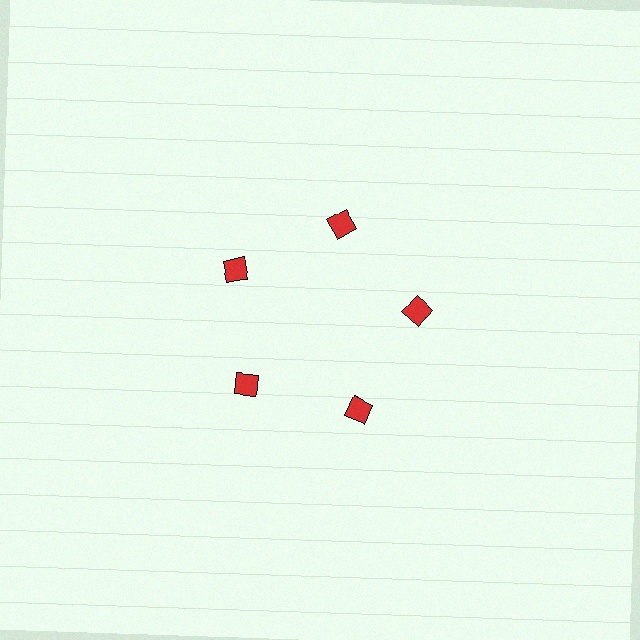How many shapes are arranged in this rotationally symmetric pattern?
There are 5 shapes, arranged in 5 groups of 1.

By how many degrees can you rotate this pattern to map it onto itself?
The pattern maps onto itself every 72 degrees of rotation.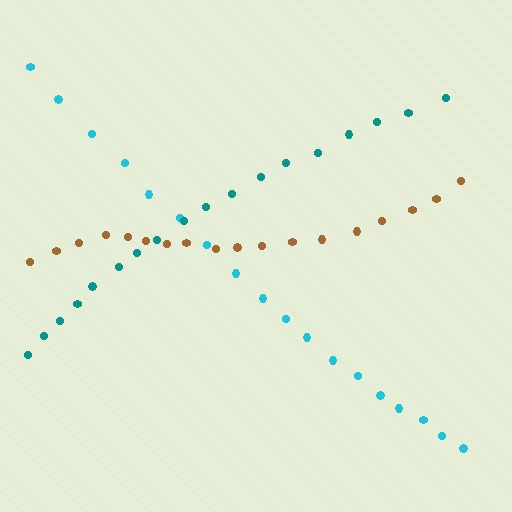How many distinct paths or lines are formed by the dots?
There are 3 distinct paths.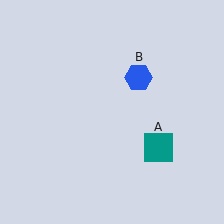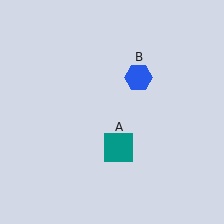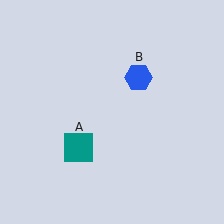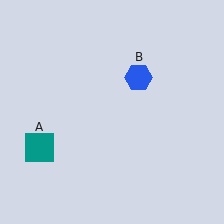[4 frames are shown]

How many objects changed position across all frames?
1 object changed position: teal square (object A).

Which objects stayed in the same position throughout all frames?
Blue hexagon (object B) remained stationary.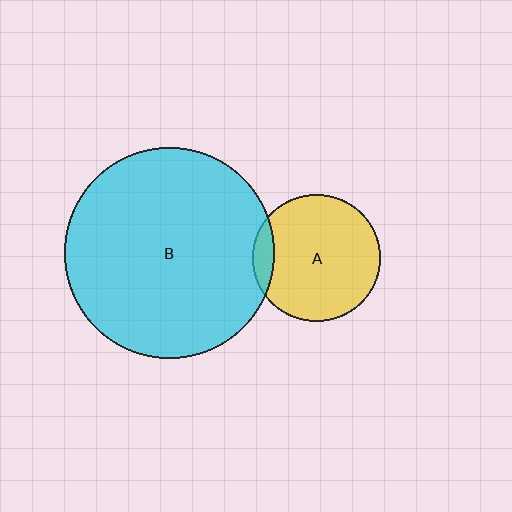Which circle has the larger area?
Circle B (cyan).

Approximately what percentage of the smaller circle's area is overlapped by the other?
Approximately 10%.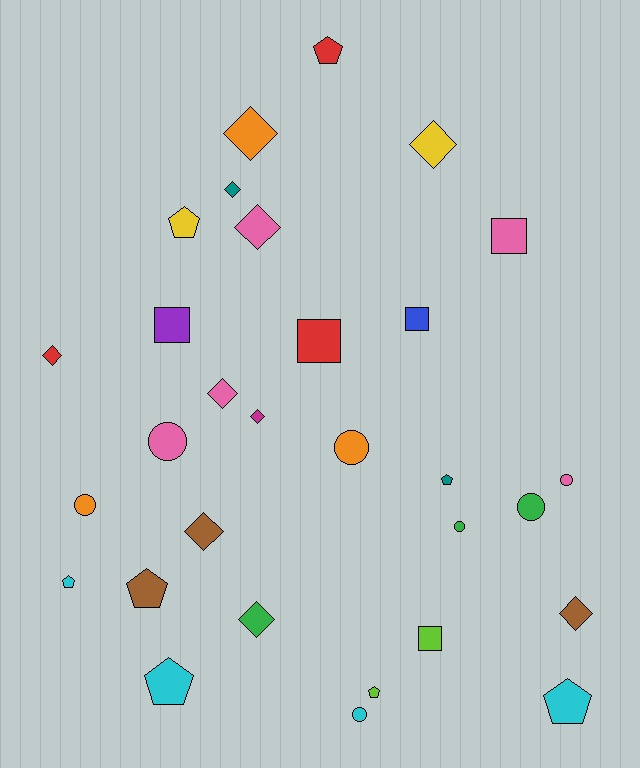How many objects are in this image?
There are 30 objects.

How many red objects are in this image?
There are 3 red objects.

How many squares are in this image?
There are 5 squares.